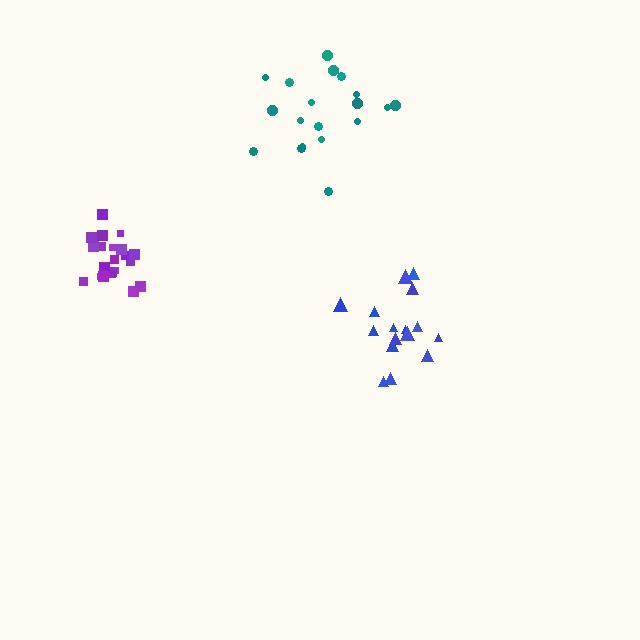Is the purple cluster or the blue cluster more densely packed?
Purple.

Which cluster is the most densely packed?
Purple.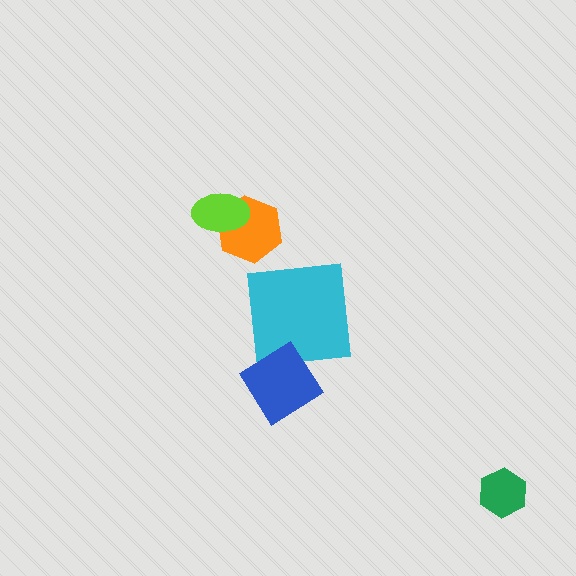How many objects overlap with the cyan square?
0 objects overlap with the cyan square.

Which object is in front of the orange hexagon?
The lime ellipse is in front of the orange hexagon.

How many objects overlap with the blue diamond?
0 objects overlap with the blue diamond.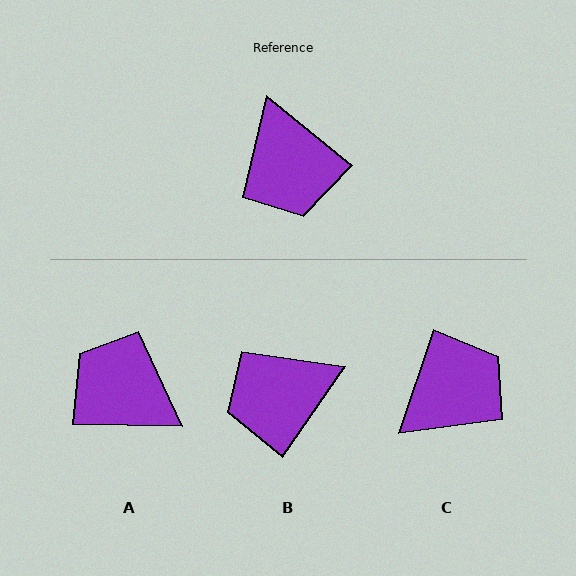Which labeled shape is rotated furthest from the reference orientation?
A, about 142 degrees away.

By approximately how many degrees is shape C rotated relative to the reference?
Approximately 111 degrees counter-clockwise.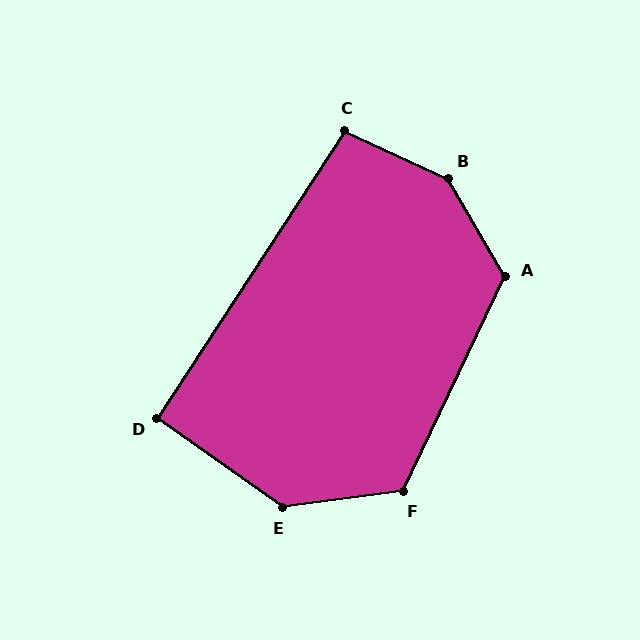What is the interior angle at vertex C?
Approximately 98 degrees (obtuse).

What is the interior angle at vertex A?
Approximately 124 degrees (obtuse).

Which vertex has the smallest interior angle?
D, at approximately 92 degrees.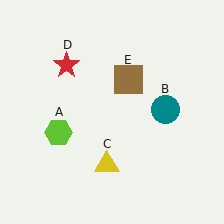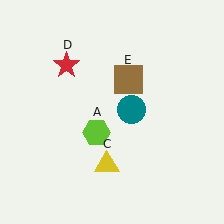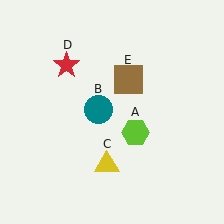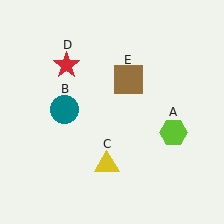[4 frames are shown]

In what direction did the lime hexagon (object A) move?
The lime hexagon (object A) moved right.